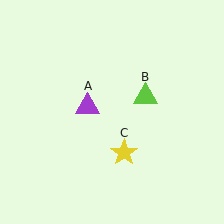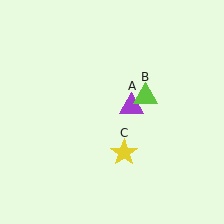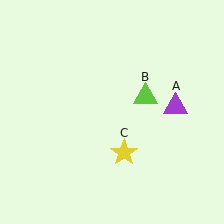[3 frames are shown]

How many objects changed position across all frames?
1 object changed position: purple triangle (object A).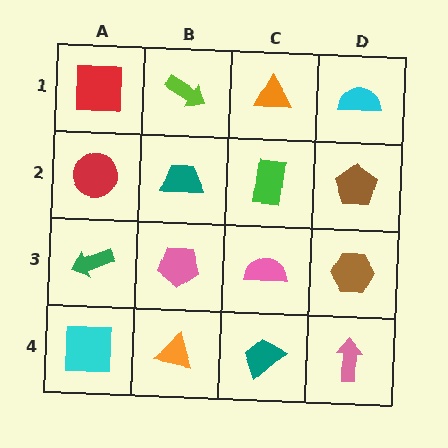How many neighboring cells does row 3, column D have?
3.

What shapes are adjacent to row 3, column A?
A red circle (row 2, column A), a cyan square (row 4, column A), a pink pentagon (row 3, column B).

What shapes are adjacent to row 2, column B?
A lime arrow (row 1, column B), a pink pentagon (row 3, column B), a red circle (row 2, column A), a green rectangle (row 2, column C).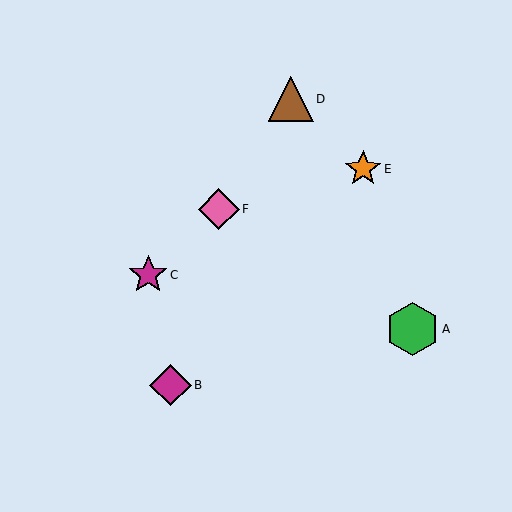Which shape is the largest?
The green hexagon (labeled A) is the largest.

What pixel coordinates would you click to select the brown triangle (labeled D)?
Click at (291, 99) to select the brown triangle D.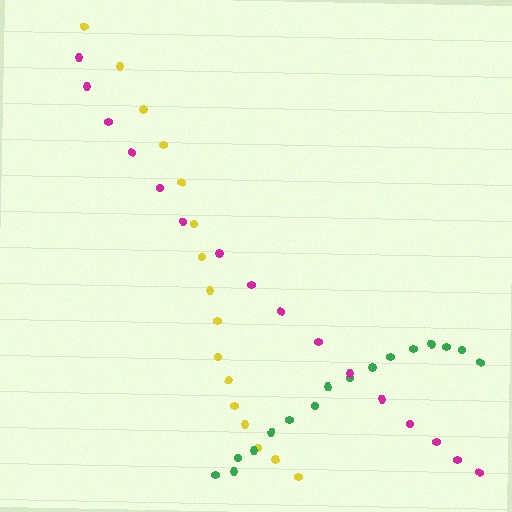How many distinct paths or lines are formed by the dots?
There are 3 distinct paths.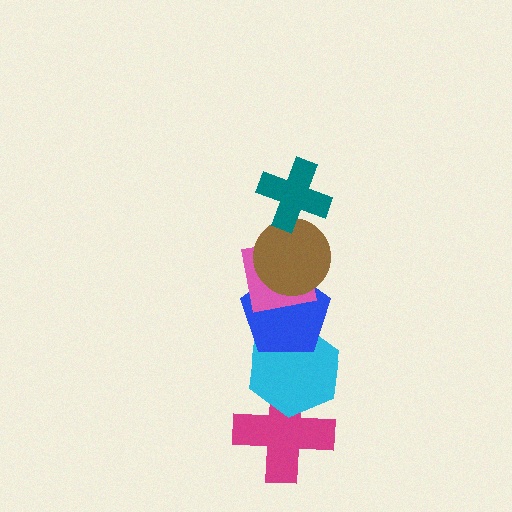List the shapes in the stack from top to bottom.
From top to bottom: the teal cross, the brown circle, the pink square, the blue pentagon, the cyan hexagon, the magenta cross.